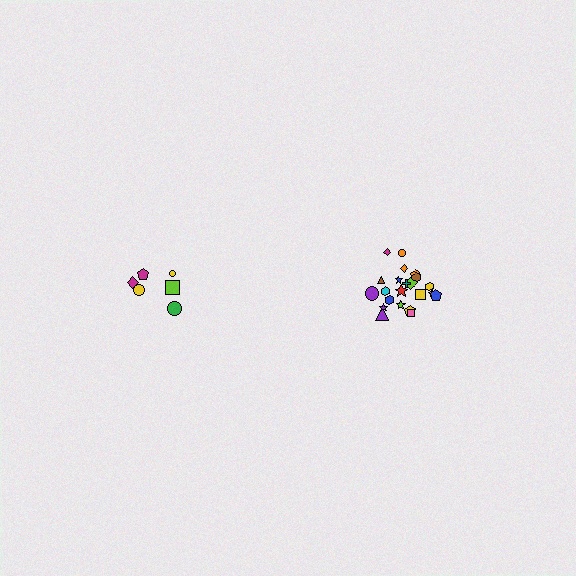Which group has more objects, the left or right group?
The right group.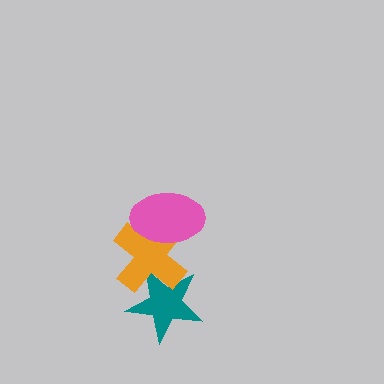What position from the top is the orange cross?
The orange cross is 2nd from the top.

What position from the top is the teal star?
The teal star is 3rd from the top.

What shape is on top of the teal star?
The orange cross is on top of the teal star.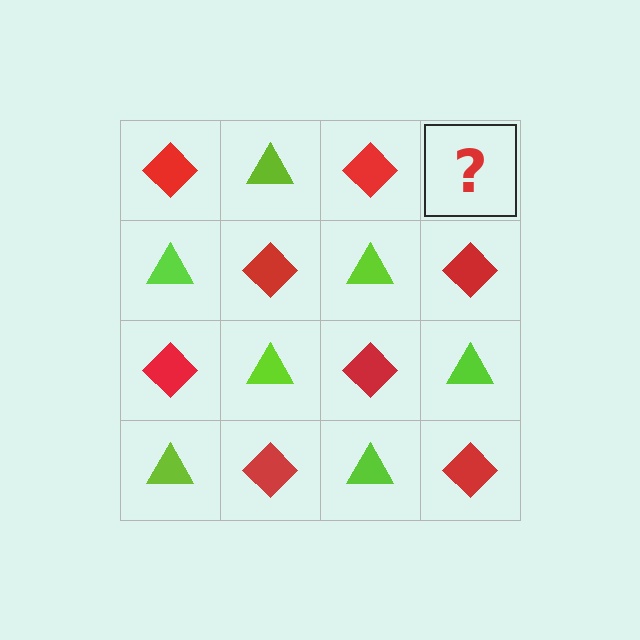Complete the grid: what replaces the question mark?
The question mark should be replaced with a lime triangle.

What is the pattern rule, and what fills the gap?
The rule is that it alternates red diamond and lime triangle in a checkerboard pattern. The gap should be filled with a lime triangle.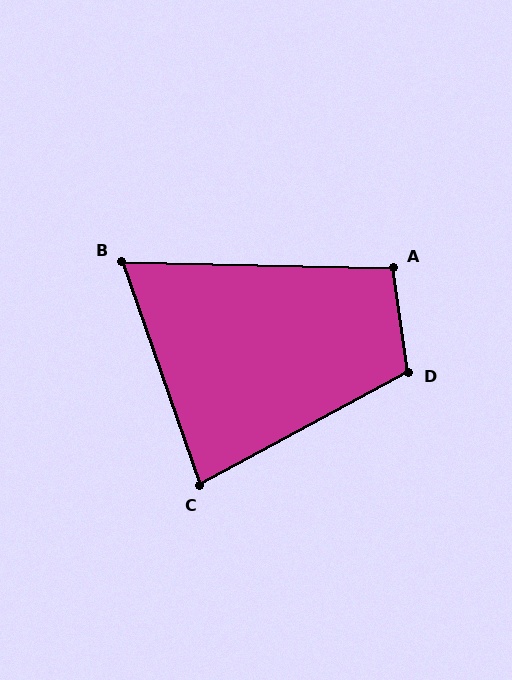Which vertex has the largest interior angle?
D, at approximately 110 degrees.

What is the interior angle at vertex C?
Approximately 81 degrees (acute).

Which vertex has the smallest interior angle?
B, at approximately 70 degrees.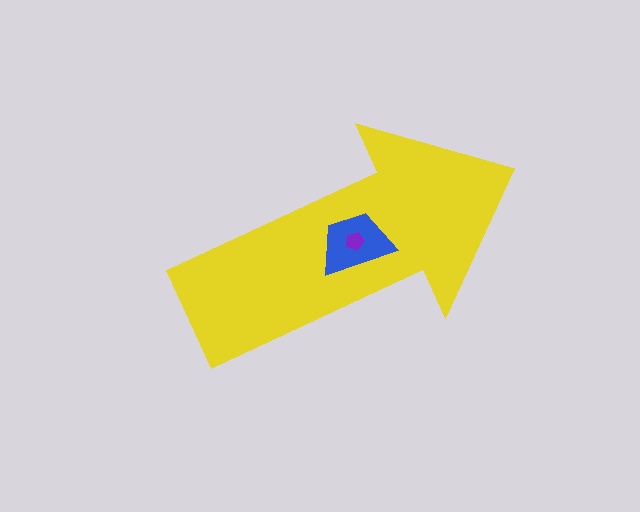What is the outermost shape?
The yellow arrow.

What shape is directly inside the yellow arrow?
The blue trapezoid.